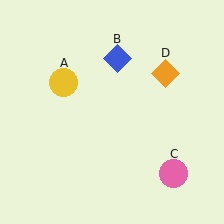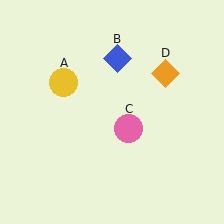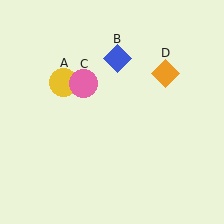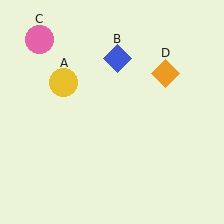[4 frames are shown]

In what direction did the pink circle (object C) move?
The pink circle (object C) moved up and to the left.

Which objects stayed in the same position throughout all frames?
Yellow circle (object A) and blue diamond (object B) and orange diamond (object D) remained stationary.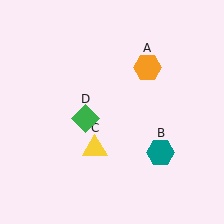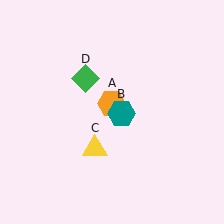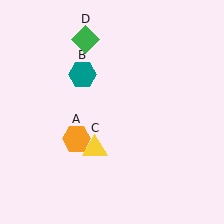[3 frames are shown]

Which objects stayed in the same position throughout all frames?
Yellow triangle (object C) remained stationary.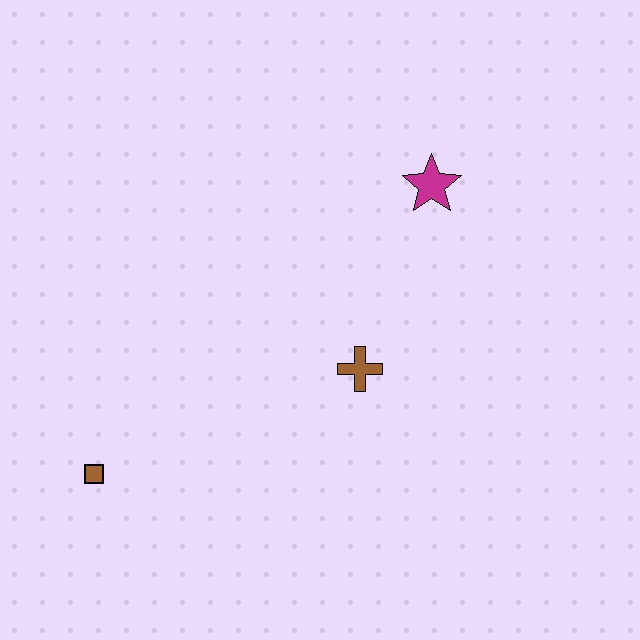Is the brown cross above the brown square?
Yes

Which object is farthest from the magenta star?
The brown square is farthest from the magenta star.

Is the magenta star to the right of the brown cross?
Yes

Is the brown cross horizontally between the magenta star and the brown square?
Yes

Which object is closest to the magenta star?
The brown cross is closest to the magenta star.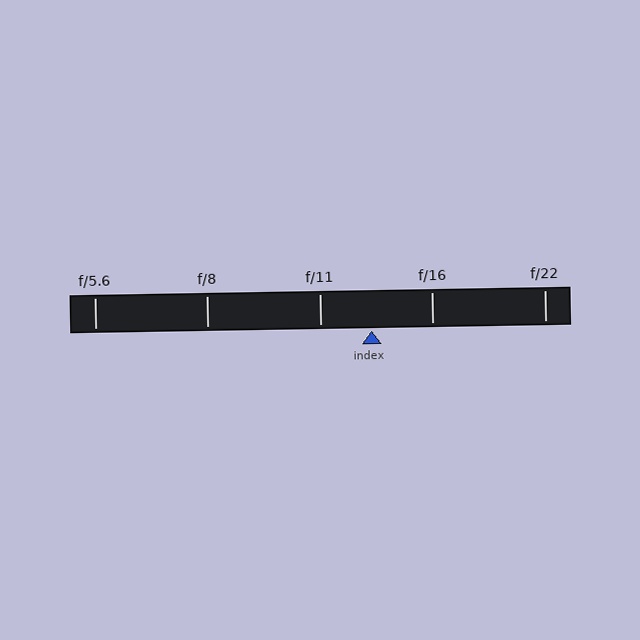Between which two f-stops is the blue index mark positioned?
The index mark is between f/11 and f/16.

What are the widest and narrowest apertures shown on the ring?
The widest aperture shown is f/5.6 and the narrowest is f/22.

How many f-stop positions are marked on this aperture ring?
There are 5 f-stop positions marked.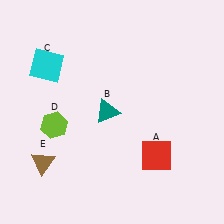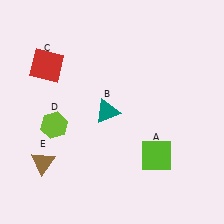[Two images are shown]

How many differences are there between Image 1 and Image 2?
There are 2 differences between the two images.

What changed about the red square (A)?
In Image 1, A is red. In Image 2, it changed to lime.